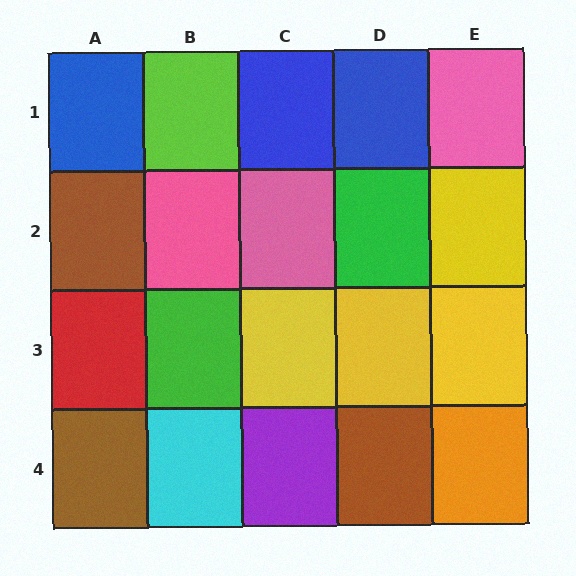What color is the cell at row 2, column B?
Pink.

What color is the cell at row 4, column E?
Orange.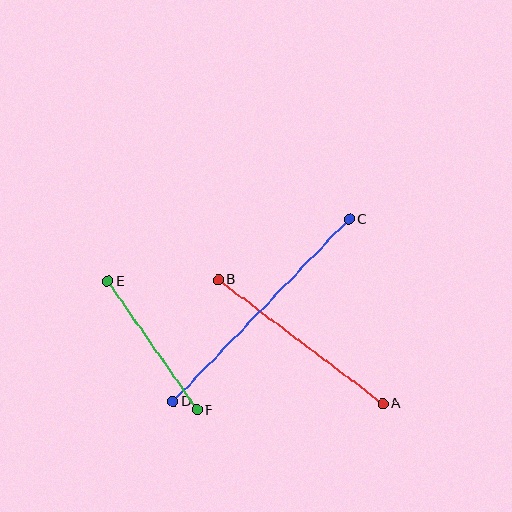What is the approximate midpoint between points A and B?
The midpoint is at approximately (301, 342) pixels.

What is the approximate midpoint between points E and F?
The midpoint is at approximately (152, 346) pixels.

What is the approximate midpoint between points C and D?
The midpoint is at approximately (261, 310) pixels.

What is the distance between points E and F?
The distance is approximately 156 pixels.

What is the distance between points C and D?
The distance is approximately 253 pixels.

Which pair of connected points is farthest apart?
Points C and D are farthest apart.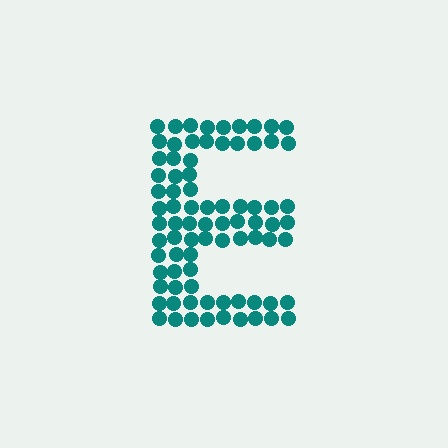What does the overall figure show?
The overall figure shows the letter E.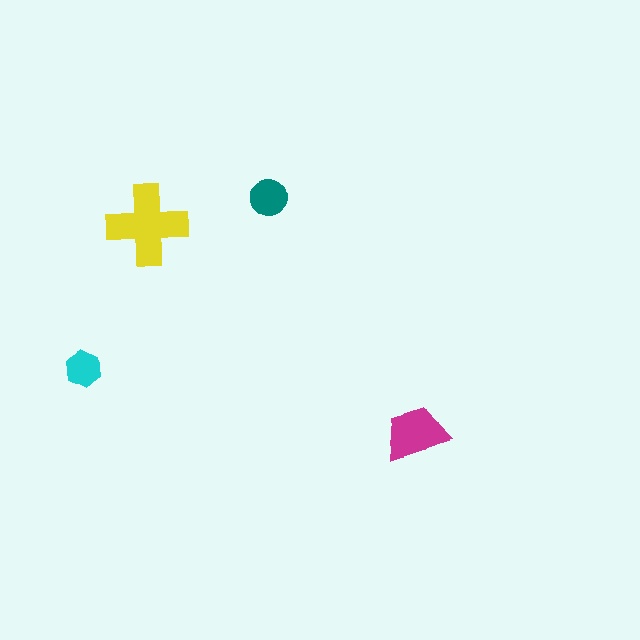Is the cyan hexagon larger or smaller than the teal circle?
Smaller.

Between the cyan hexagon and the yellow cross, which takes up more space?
The yellow cross.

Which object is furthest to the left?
The cyan hexagon is leftmost.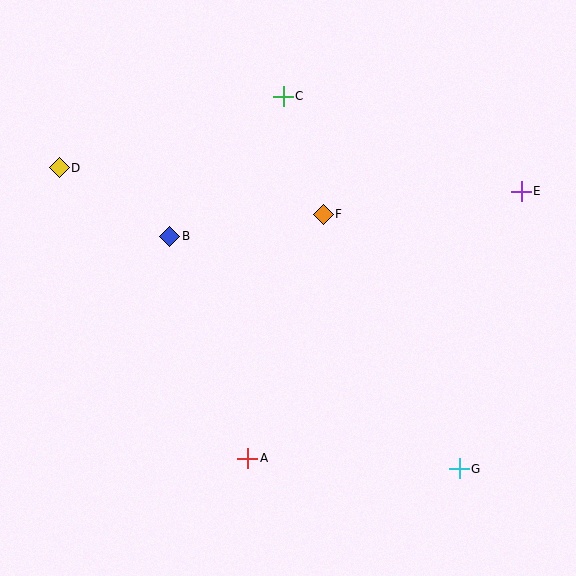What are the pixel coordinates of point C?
Point C is at (283, 96).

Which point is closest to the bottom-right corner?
Point G is closest to the bottom-right corner.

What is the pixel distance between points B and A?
The distance between B and A is 235 pixels.